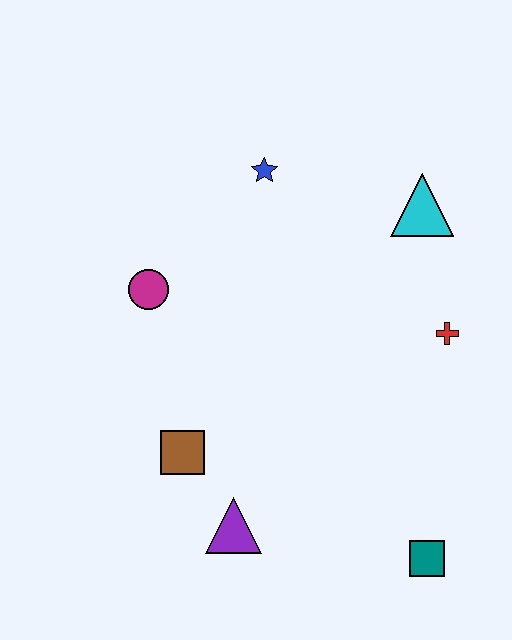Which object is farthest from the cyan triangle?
The purple triangle is farthest from the cyan triangle.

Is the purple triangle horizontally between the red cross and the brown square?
Yes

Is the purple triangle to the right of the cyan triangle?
No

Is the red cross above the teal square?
Yes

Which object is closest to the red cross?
The cyan triangle is closest to the red cross.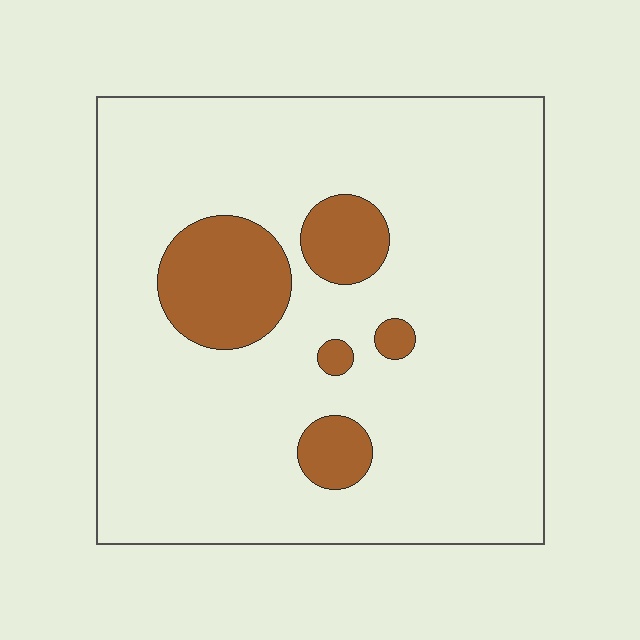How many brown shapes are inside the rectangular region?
5.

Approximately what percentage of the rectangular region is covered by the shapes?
Approximately 15%.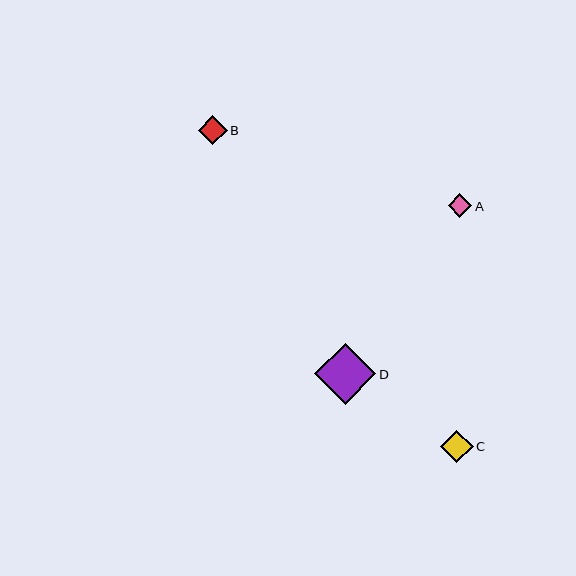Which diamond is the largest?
Diamond D is the largest with a size of approximately 61 pixels.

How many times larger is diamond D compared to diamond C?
Diamond D is approximately 1.9 times the size of diamond C.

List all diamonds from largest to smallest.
From largest to smallest: D, C, B, A.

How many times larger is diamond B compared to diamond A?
Diamond B is approximately 1.2 times the size of diamond A.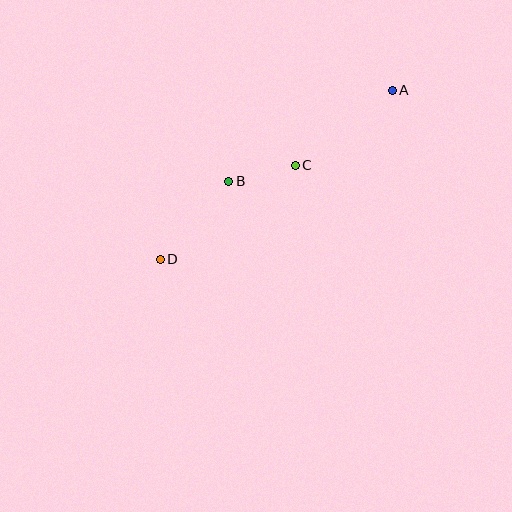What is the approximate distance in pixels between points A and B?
The distance between A and B is approximately 187 pixels.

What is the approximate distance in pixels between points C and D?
The distance between C and D is approximately 165 pixels.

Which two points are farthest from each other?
Points A and D are farthest from each other.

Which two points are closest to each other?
Points B and C are closest to each other.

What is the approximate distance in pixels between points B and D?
The distance between B and D is approximately 104 pixels.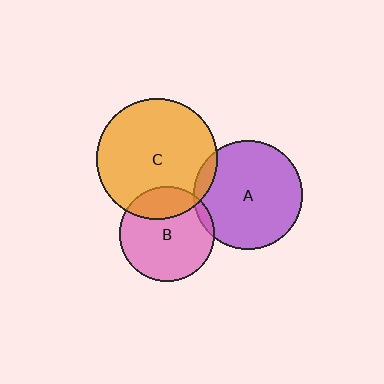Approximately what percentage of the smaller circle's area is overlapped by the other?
Approximately 10%.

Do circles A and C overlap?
Yes.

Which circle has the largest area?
Circle C (orange).